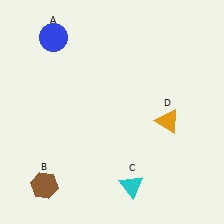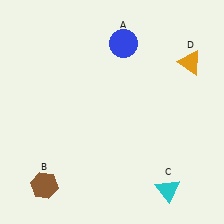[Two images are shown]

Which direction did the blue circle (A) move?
The blue circle (A) moved right.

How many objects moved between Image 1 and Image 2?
3 objects moved between the two images.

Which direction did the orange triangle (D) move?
The orange triangle (D) moved up.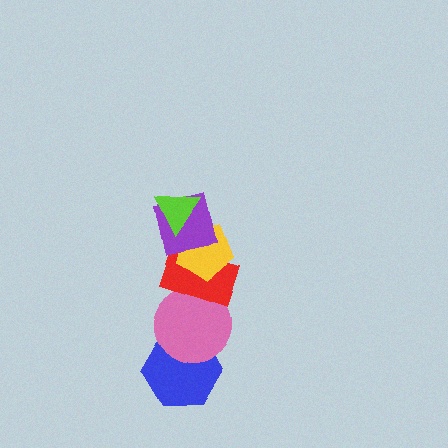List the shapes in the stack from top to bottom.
From top to bottom: the lime triangle, the purple square, the yellow pentagon, the red rectangle, the pink circle, the blue hexagon.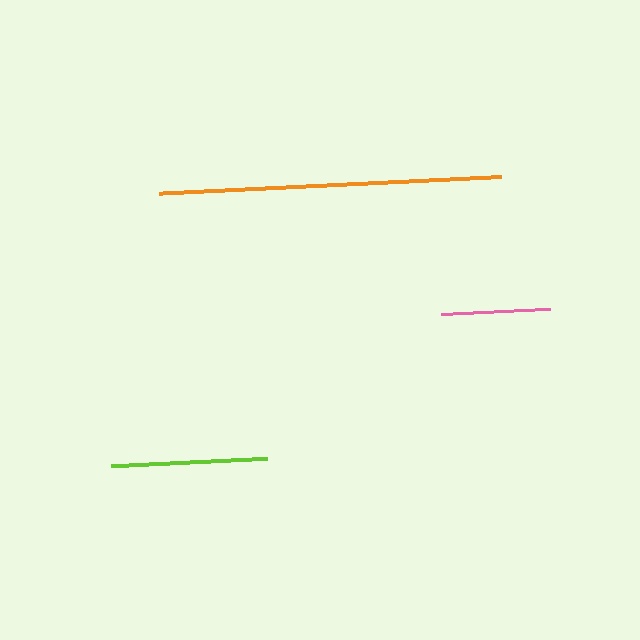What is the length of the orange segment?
The orange segment is approximately 343 pixels long.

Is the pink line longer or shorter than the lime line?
The lime line is longer than the pink line.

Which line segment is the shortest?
The pink line is the shortest at approximately 109 pixels.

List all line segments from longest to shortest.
From longest to shortest: orange, lime, pink.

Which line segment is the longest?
The orange line is the longest at approximately 343 pixels.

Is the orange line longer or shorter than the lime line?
The orange line is longer than the lime line.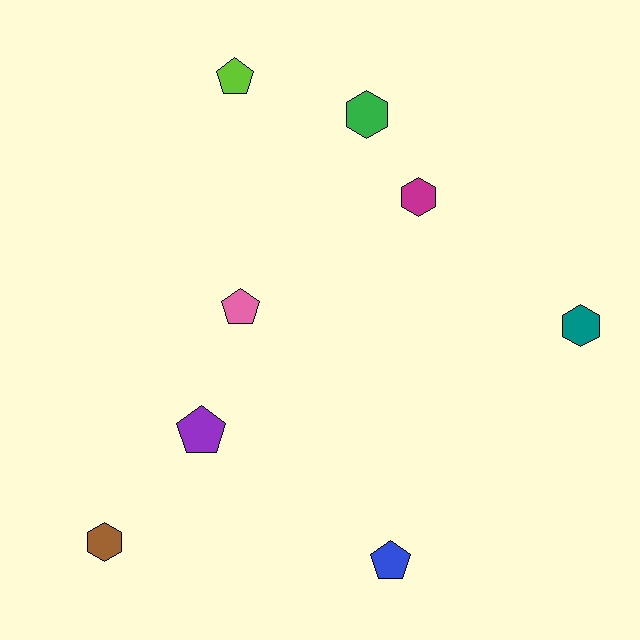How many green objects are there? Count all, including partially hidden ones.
There is 1 green object.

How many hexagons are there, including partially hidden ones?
There are 4 hexagons.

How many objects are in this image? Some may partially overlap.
There are 8 objects.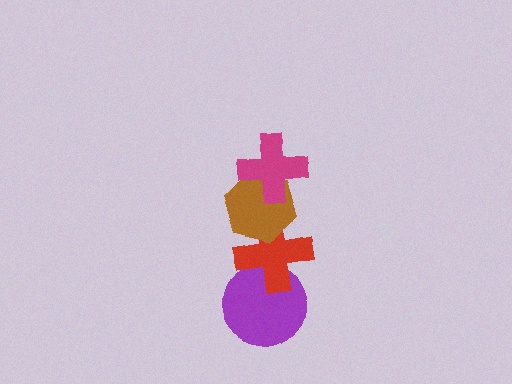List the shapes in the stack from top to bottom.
From top to bottom: the magenta cross, the brown hexagon, the red cross, the purple circle.